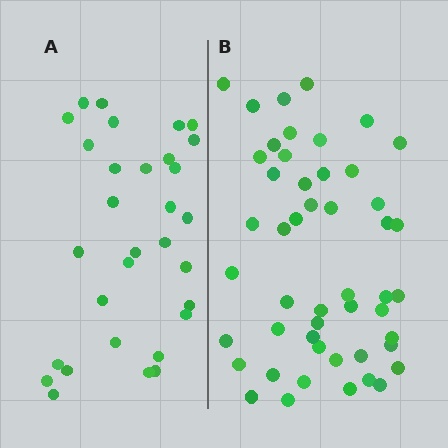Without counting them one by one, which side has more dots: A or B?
Region B (the right region) has more dots.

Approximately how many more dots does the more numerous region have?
Region B has approximately 20 more dots than region A.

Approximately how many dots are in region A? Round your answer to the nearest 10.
About 30 dots. (The exact count is 31, which rounds to 30.)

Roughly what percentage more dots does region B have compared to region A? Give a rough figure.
About 60% more.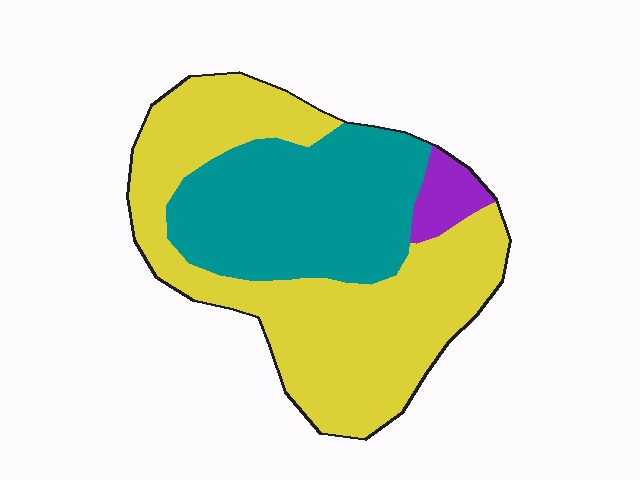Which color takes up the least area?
Purple, at roughly 5%.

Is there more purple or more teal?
Teal.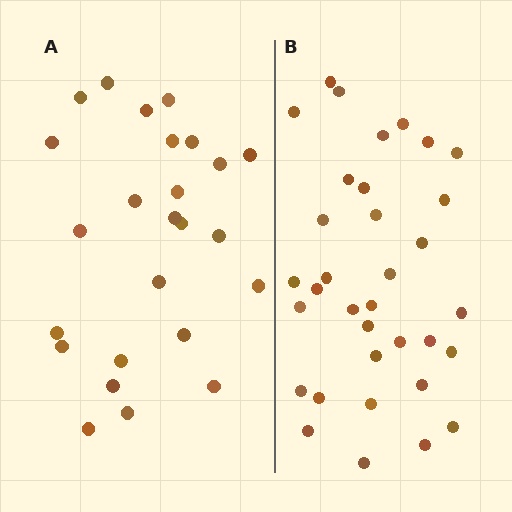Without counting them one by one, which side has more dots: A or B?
Region B (the right region) has more dots.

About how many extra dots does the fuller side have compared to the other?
Region B has roughly 8 or so more dots than region A.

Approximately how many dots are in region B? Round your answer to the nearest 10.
About 30 dots. (The exact count is 34, which rounds to 30.)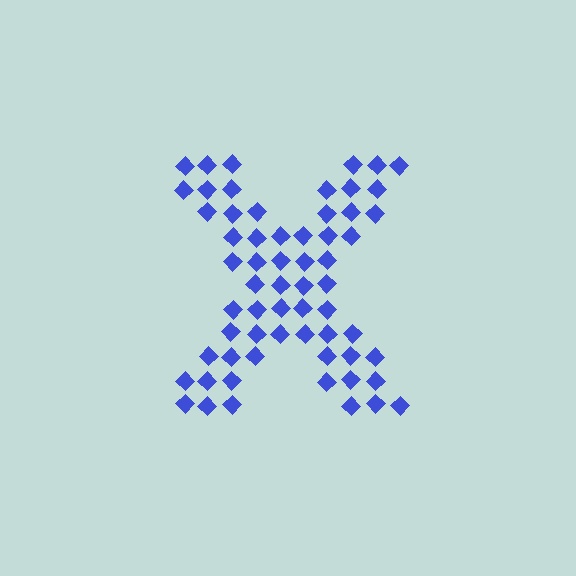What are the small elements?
The small elements are diamonds.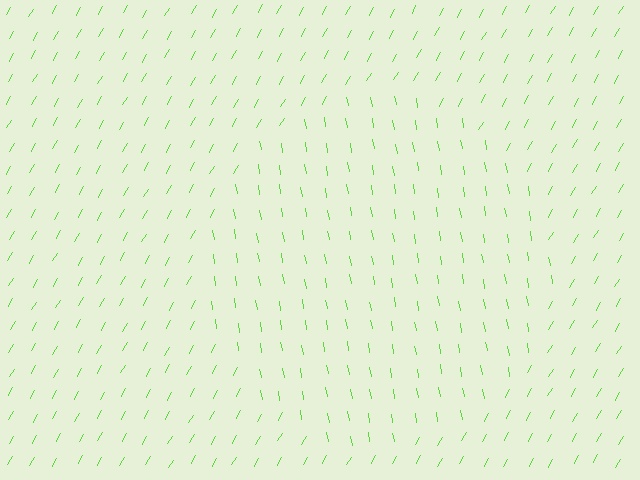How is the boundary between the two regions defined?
The boundary is defined purely by a change in line orientation (approximately 39 degrees difference). All lines are the same color and thickness.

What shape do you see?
I see a circle.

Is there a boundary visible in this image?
Yes, there is a texture boundary formed by a change in line orientation.